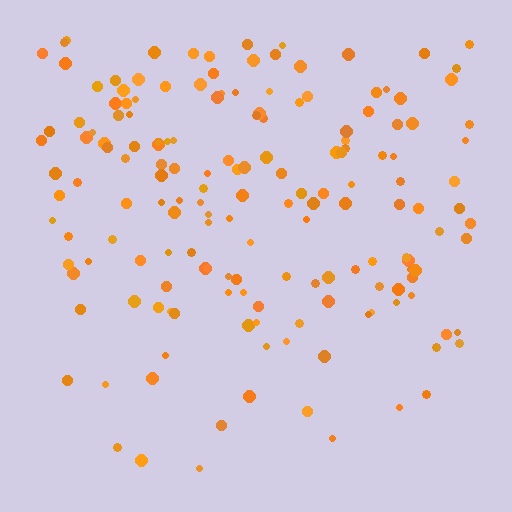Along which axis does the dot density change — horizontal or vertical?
Vertical.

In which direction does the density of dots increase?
From bottom to top, with the top side densest.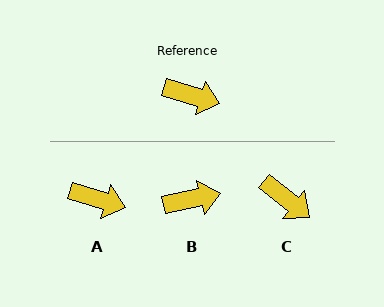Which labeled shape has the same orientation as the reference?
A.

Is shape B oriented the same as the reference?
No, it is off by about 29 degrees.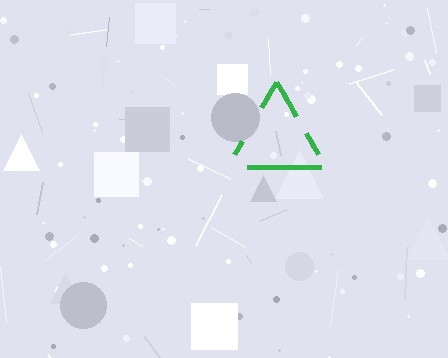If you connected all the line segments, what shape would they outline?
They would outline a triangle.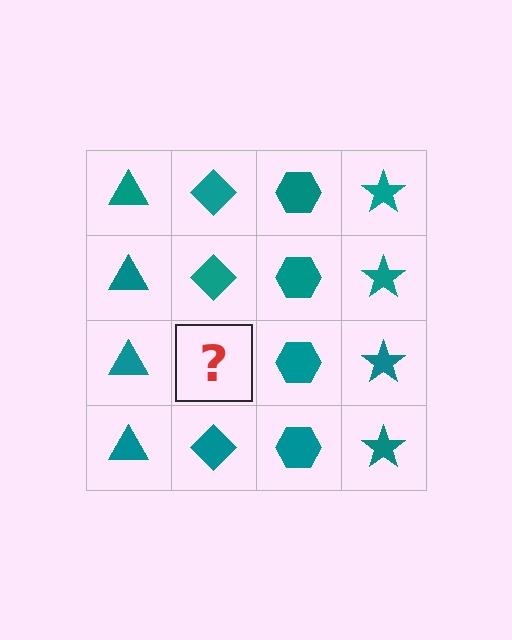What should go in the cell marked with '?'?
The missing cell should contain a teal diamond.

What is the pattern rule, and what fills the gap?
The rule is that each column has a consistent shape. The gap should be filled with a teal diamond.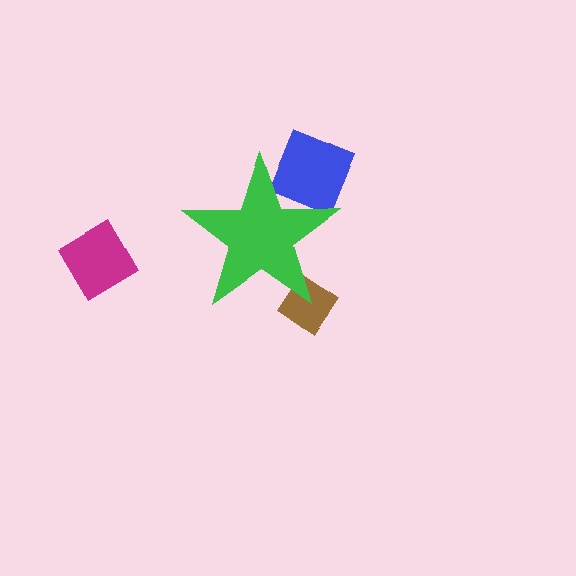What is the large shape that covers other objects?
A green star.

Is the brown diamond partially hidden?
Yes, the brown diamond is partially hidden behind the green star.